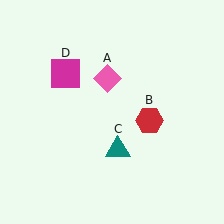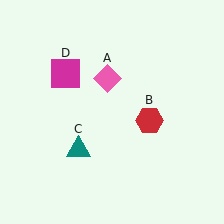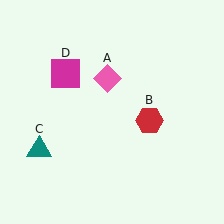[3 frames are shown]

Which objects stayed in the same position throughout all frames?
Pink diamond (object A) and red hexagon (object B) and magenta square (object D) remained stationary.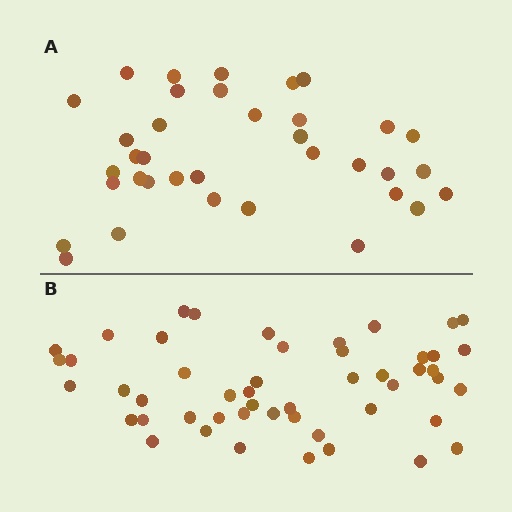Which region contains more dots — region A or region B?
Region B (the bottom region) has more dots.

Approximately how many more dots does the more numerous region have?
Region B has approximately 15 more dots than region A.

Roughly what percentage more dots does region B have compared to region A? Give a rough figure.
About 40% more.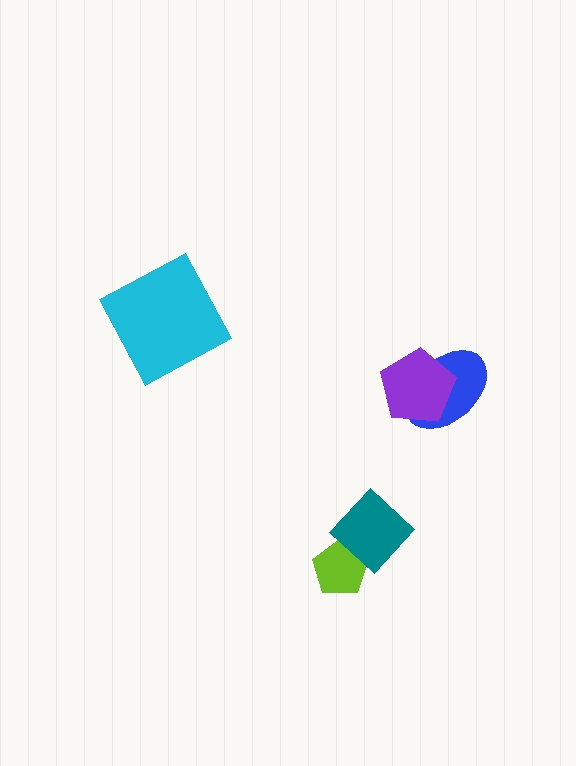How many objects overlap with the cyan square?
0 objects overlap with the cyan square.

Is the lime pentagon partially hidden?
Yes, it is partially covered by another shape.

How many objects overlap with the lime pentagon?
1 object overlaps with the lime pentagon.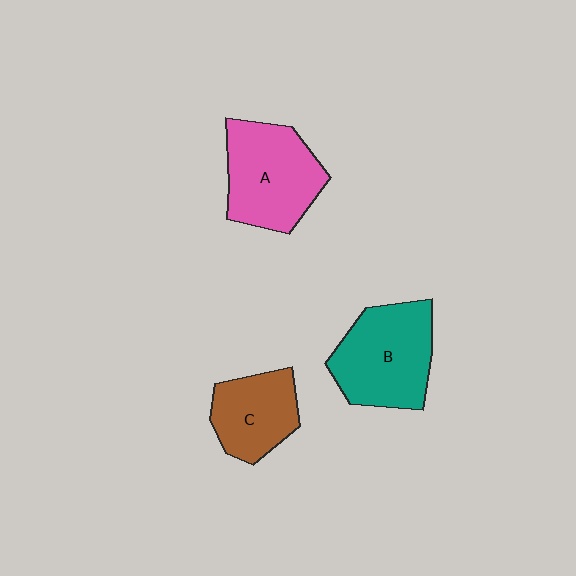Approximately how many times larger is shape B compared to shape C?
Approximately 1.4 times.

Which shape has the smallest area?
Shape C (brown).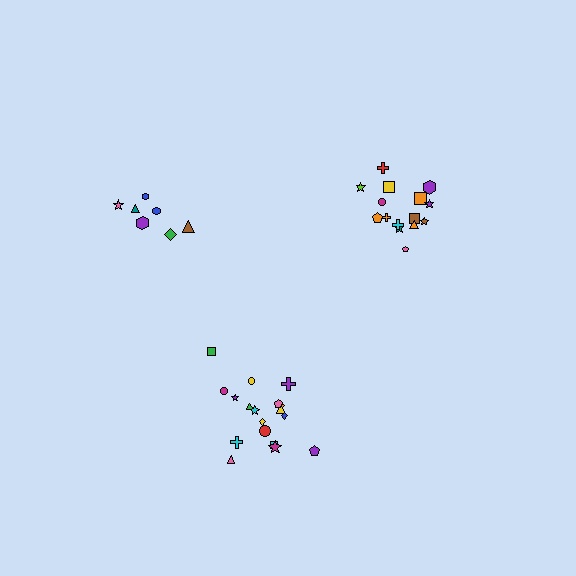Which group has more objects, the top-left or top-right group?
The top-right group.